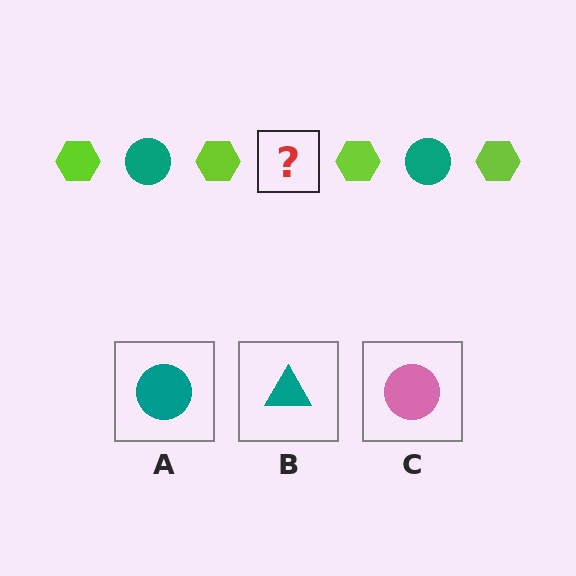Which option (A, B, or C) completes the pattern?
A.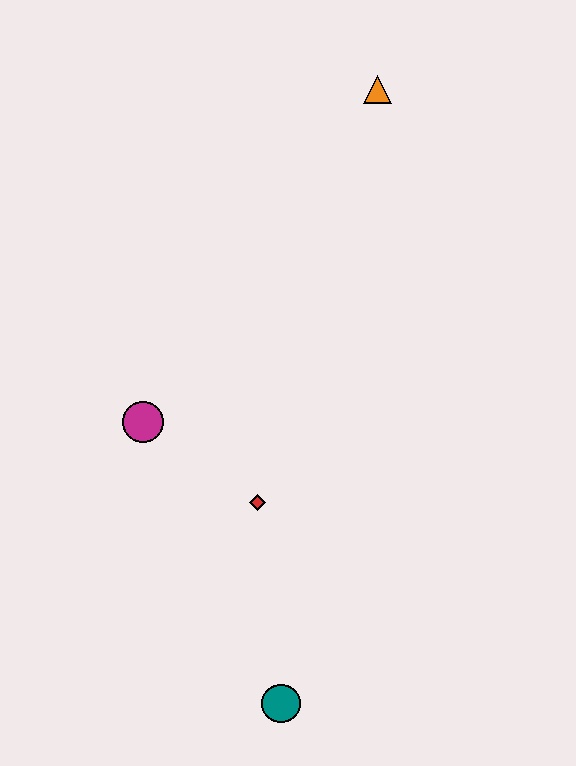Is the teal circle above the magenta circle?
No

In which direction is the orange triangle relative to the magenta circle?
The orange triangle is above the magenta circle.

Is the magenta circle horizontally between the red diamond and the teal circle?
No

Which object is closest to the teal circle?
The red diamond is closest to the teal circle.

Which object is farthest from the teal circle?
The orange triangle is farthest from the teal circle.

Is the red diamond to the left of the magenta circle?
No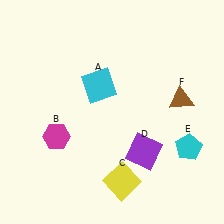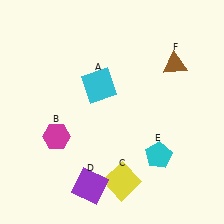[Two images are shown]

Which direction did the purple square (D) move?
The purple square (D) moved left.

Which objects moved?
The objects that moved are: the purple square (D), the cyan pentagon (E), the brown triangle (F).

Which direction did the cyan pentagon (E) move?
The cyan pentagon (E) moved left.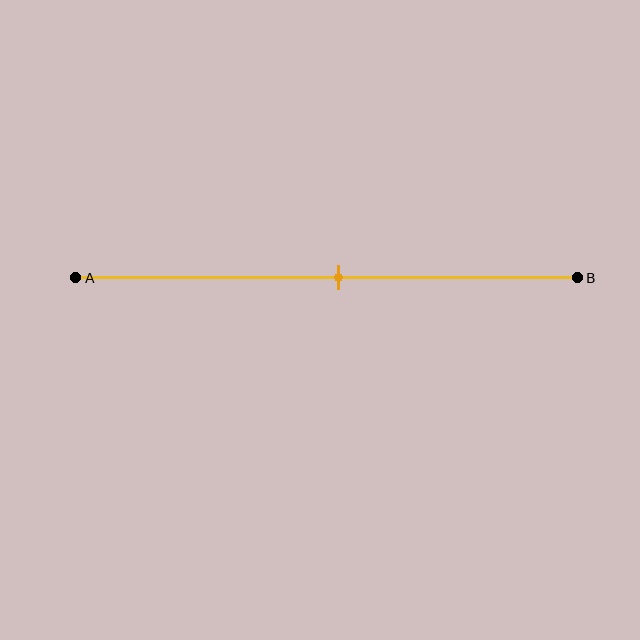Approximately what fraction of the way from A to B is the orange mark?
The orange mark is approximately 50% of the way from A to B.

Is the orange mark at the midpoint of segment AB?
Yes, the mark is approximately at the midpoint.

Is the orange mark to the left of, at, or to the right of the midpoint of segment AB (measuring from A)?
The orange mark is approximately at the midpoint of segment AB.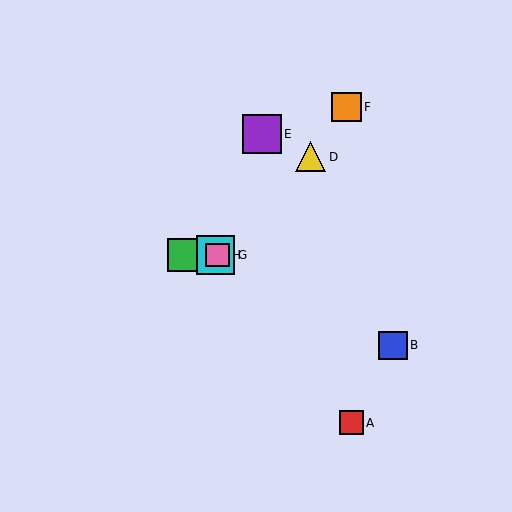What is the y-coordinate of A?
Object A is at y≈423.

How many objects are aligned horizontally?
3 objects (C, G, H) are aligned horizontally.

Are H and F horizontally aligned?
No, H is at y≈255 and F is at y≈107.